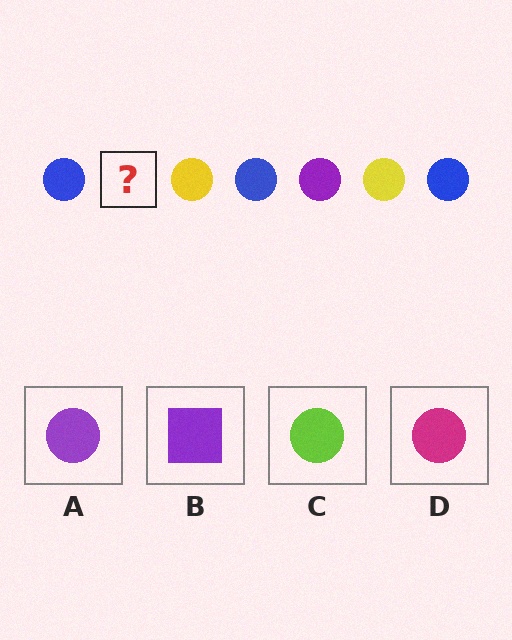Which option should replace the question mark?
Option A.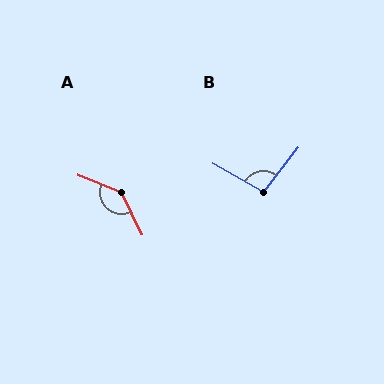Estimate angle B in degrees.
Approximately 98 degrees.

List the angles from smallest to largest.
B (98°), A (138°).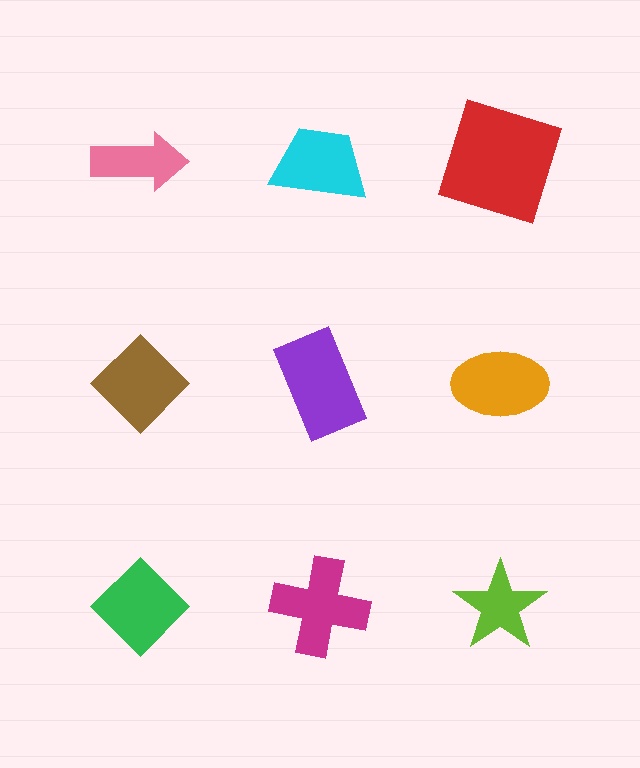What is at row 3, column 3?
A lime star.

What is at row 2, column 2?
A purple rectangle.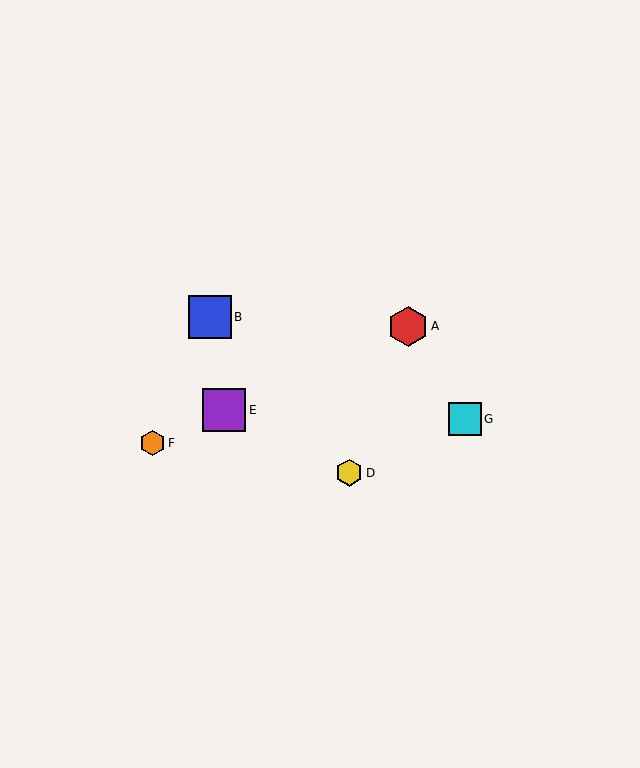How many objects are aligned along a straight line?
4 objects (A, C, E, F) are aligned along a straight line.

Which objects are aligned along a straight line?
Objects A, C, E, F are aligned along a straight line.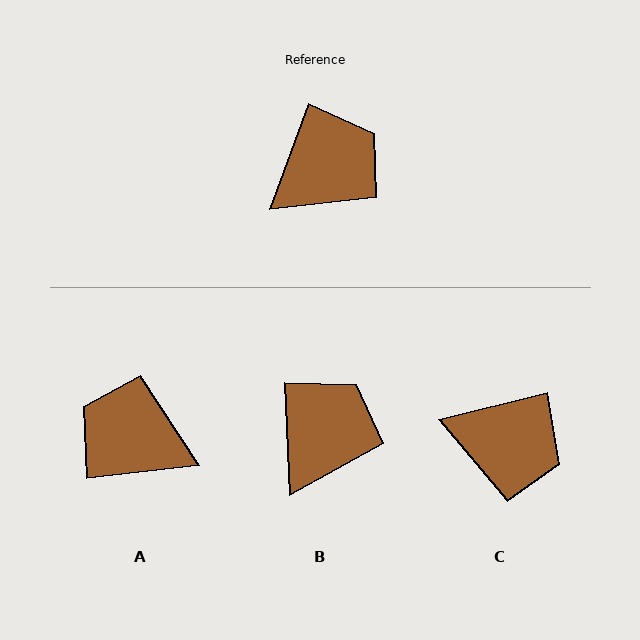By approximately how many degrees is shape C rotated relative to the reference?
Approximately 56 degrees clockwise.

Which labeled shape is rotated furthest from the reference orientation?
A, about 117 degrees away.